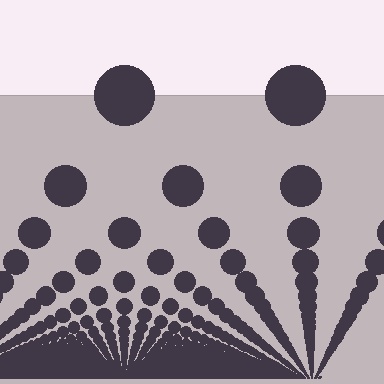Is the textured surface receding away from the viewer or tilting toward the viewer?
The surface appears to tilt toward the viewer. Texture elements get larger and sparser toward the top.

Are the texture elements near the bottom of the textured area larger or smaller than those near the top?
Smaller. The gradient is inverted — elements near the bottom are smaller and denser.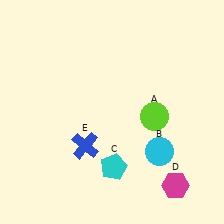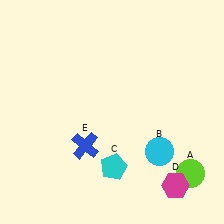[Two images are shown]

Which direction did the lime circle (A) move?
The lime circle (A) moved down.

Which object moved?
The lime circle (A) moved down.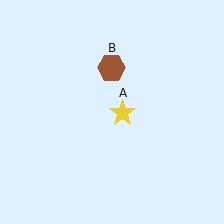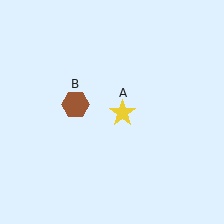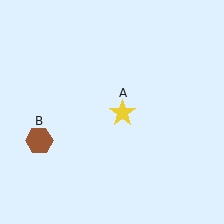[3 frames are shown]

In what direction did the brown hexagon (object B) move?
The brown hexagon (object B) moved down and to the left.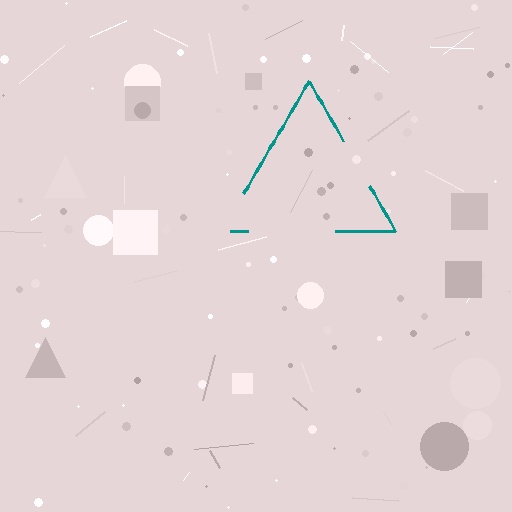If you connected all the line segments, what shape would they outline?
They would outline a triangle.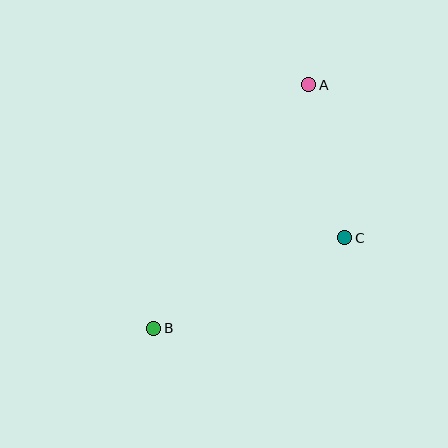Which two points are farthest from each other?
Points A and B are farthest from each other.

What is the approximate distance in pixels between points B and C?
The distance between B and C is approximately 211 pixels.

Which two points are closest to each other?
Points A and C are closest to each other.